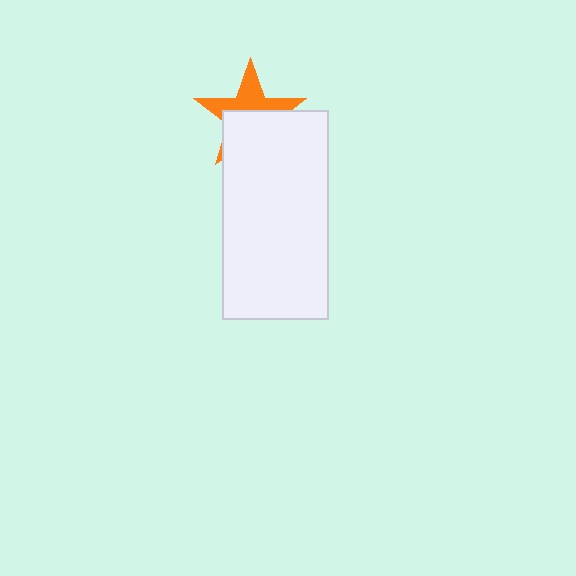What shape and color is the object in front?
The object in front is a white rectangle.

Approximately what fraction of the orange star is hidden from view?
Roughly 55% of the orange star is hidden behind the white rectangle.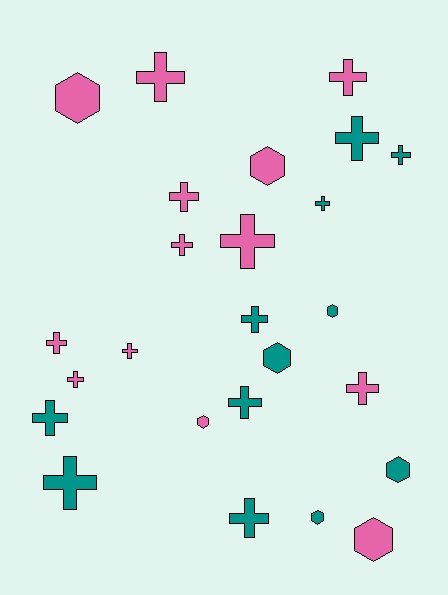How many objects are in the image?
There are 25 objects.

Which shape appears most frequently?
Cross, with 17 objects.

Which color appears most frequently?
Pink, with 13 objects.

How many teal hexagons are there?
There are 4 teal hexagons.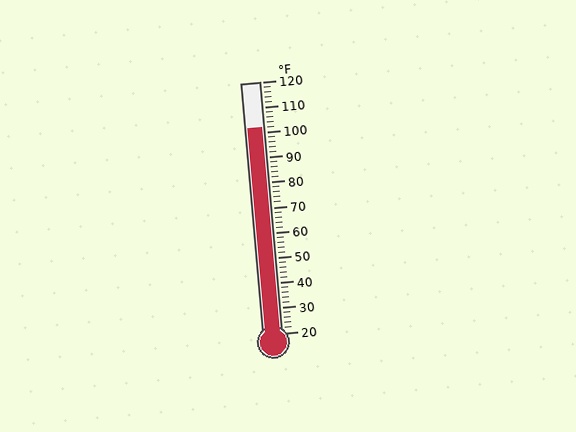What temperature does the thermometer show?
The thermometer shows approximately 102°F.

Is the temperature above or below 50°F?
The temperature is above 50°F.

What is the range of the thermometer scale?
The thermometer scale ranges from 20°F to 120°F.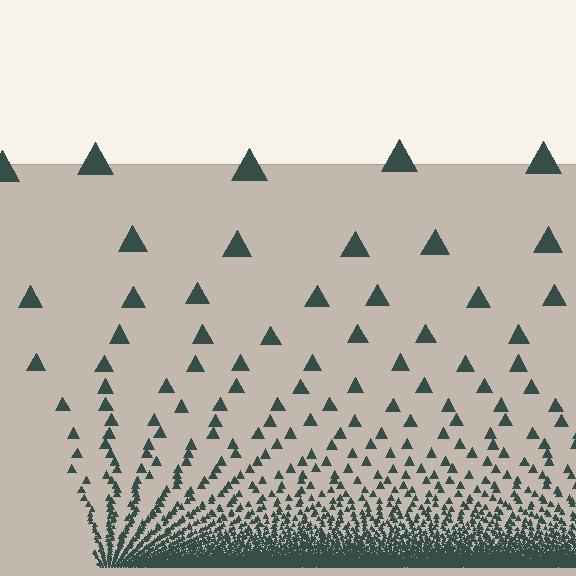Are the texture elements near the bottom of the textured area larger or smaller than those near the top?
Smaller. The gradient is inverted — elements near the bottom are smaller and denser.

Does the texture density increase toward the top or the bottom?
Density increases toward the bottom.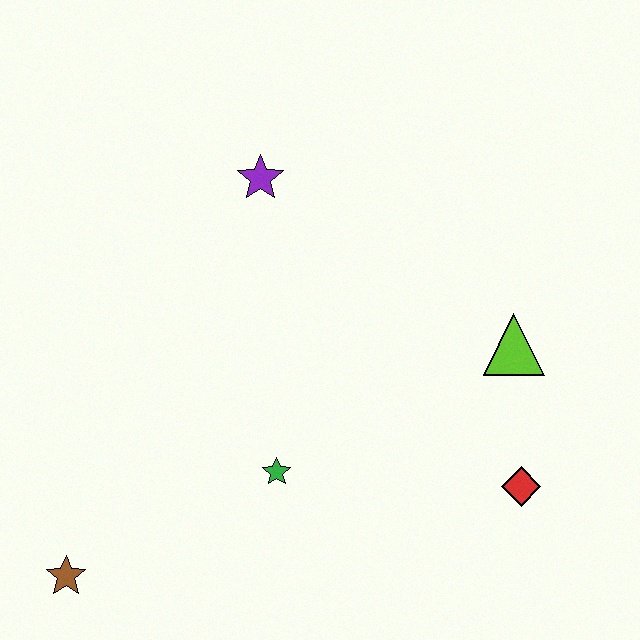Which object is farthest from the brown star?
The lime triangle is farthest from the brown star.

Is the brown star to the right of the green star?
No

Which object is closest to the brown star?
The green star is closest to the brown star.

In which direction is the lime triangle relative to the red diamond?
The lime triangle is above the red diamond.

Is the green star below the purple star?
Yes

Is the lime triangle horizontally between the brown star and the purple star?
No